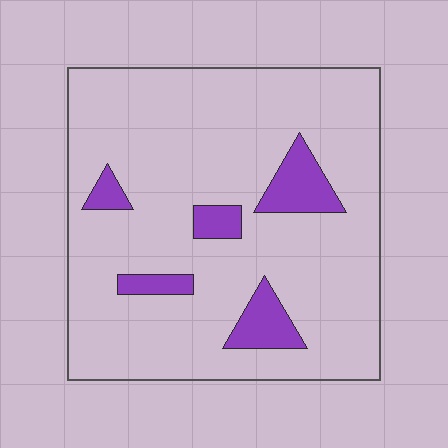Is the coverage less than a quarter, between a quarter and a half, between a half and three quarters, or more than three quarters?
Less than a quarter.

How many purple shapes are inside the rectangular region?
5.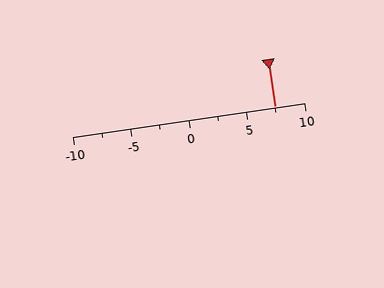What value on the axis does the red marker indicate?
The marker indicates approximately 7.5.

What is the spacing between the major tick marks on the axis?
The major ticks are spaced 5 apart.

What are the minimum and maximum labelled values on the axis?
The axis runs from -10 to 10.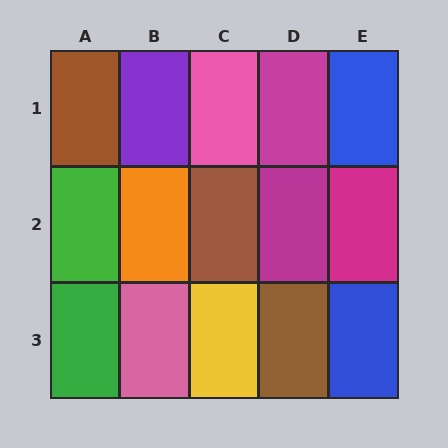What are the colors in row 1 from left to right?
Brown, purple, pink, magenta, blue.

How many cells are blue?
2 cells are blue.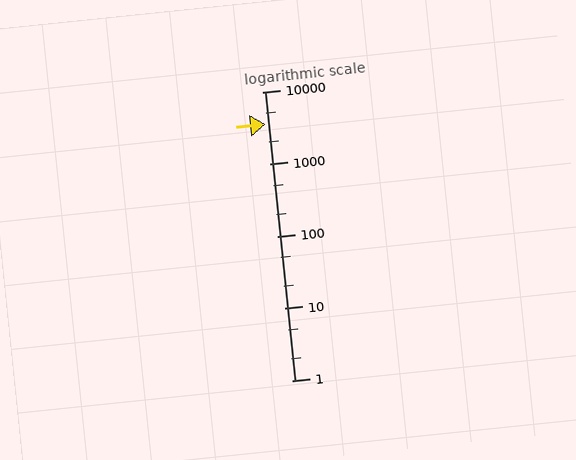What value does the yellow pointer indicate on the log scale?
The pointer indicates approximately 3600.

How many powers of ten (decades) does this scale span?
The scale spans 4 decades, from 1 to 10000.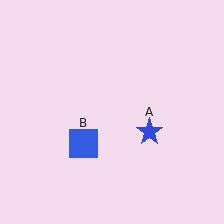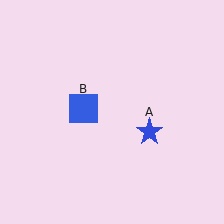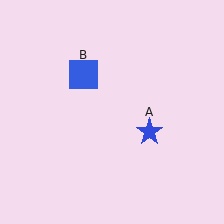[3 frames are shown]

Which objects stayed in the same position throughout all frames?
Blue star (object A) remained stationary.